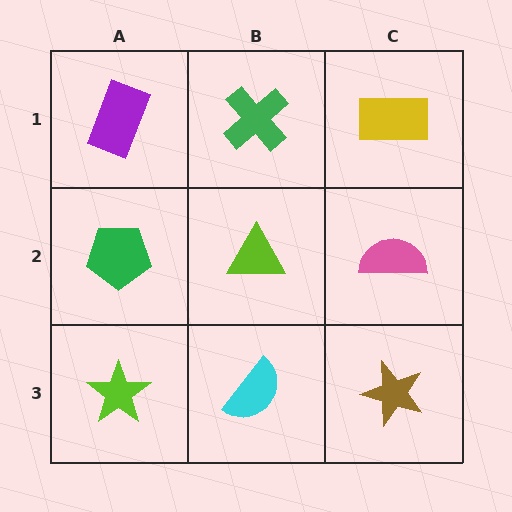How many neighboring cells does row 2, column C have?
3.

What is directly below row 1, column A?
A green pentagon.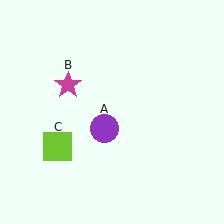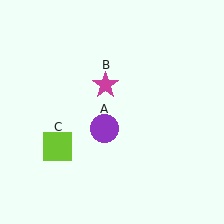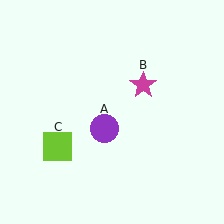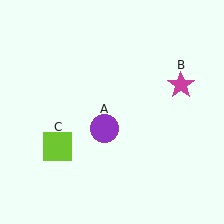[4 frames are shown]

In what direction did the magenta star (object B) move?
The magenta star (object B) moved right.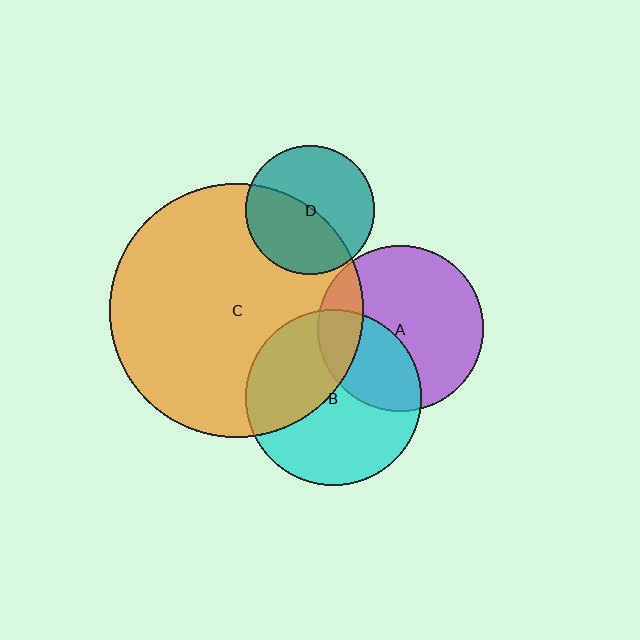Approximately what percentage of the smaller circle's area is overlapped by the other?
Approximately 35%.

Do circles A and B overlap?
Yes.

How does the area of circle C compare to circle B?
Approximately 2.1 times.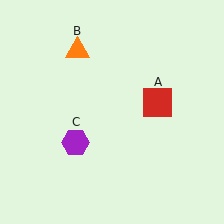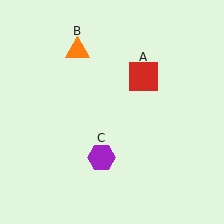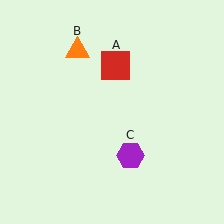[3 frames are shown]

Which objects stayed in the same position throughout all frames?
Orange triangle (object B) remained stationary.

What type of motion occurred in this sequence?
The red square (object A), purple hexagon (object C) rotated counterclockwise around the center of the scene.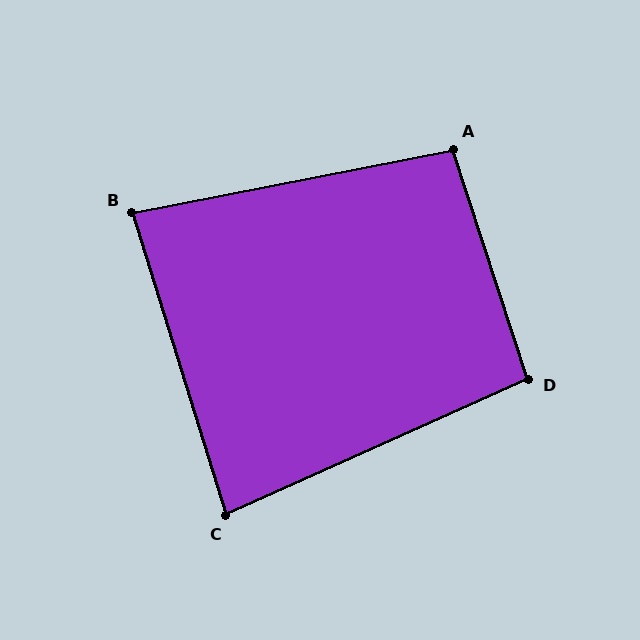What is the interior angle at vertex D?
Approximately 96 degrees (obtuse).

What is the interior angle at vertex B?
Approximately 84 degrees (acute).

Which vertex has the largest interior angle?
A, at approximately 97 degrees.